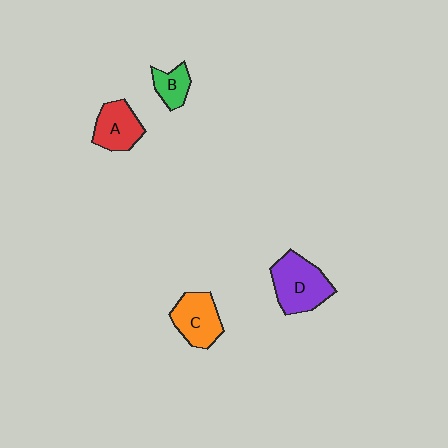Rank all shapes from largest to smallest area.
From largest to smallest: D (purple), C (orange), A (red), B (green).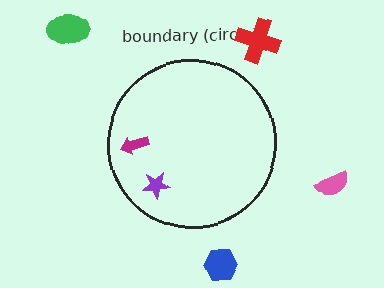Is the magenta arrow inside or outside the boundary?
Inside.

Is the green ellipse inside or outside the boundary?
Outside.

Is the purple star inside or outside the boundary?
Inside.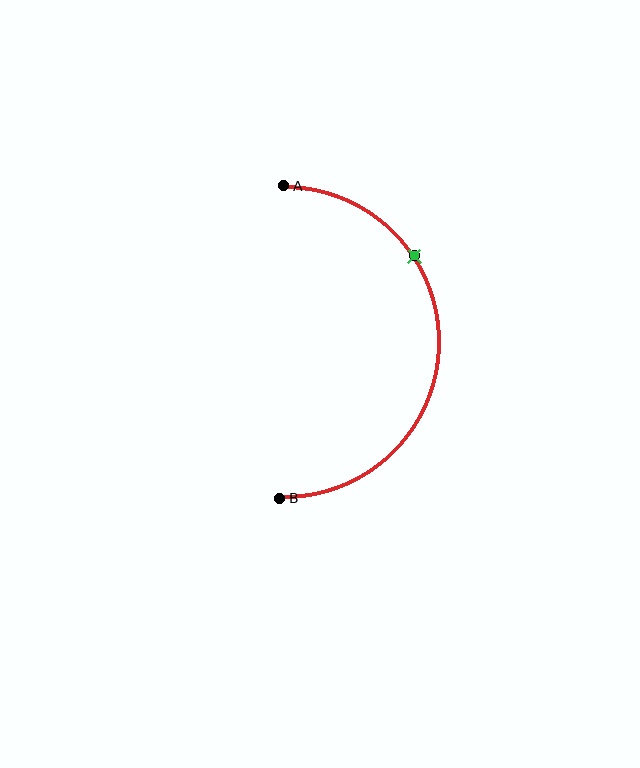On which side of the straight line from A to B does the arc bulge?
The arc bulges to the right of the straight line connecting A and B.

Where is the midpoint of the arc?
The arc midpoint is the point on the curve farthest from the straight line joining A and B. It sits to the right of that line.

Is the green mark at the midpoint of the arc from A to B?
No. The green mark lies on the arc but is closer to endpoint A. The arc midpoint would be at the point on the curve equidistant along the arc from both A and B.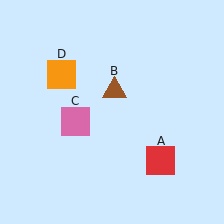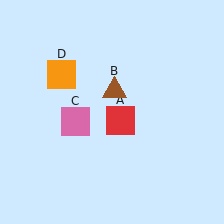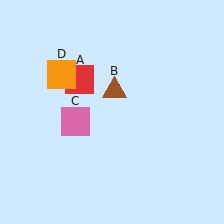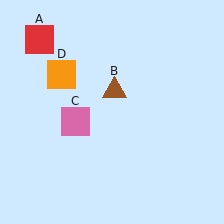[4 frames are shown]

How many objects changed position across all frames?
1 object changed position: red square (object A).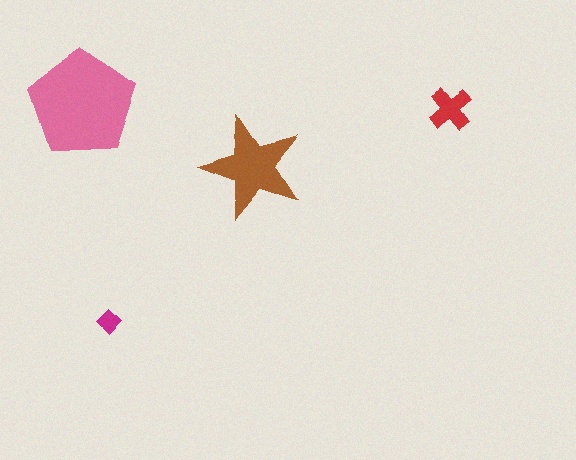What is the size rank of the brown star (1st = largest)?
2nd.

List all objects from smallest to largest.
The magenta diamond, the red cross, the brown star, the pink pentagon.